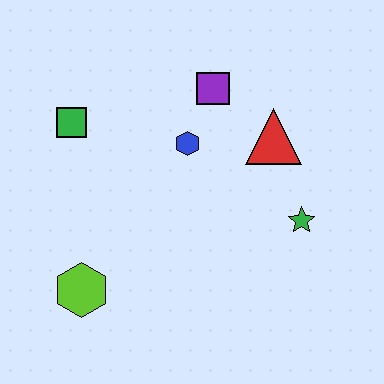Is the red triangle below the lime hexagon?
No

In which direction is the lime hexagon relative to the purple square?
The lime hexagon is below the purple square.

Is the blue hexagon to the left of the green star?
Yes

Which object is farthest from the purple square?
The lime hexagon is farthest from the purple square.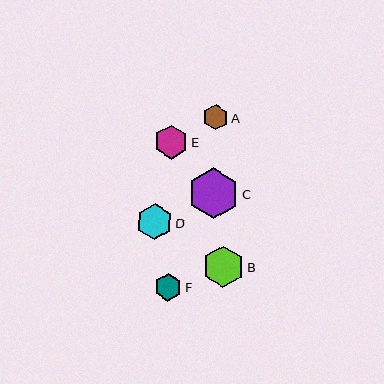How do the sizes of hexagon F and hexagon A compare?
Hexagon F and hexagon A are approximately the same size.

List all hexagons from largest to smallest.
From largest to smallest: C, B, D, E, F, A.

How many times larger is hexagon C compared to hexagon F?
Hexagon C is approximately 1.9 times the size of hexagon F.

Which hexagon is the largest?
Hexagon C is the largest with a size of approximately 51 pixels.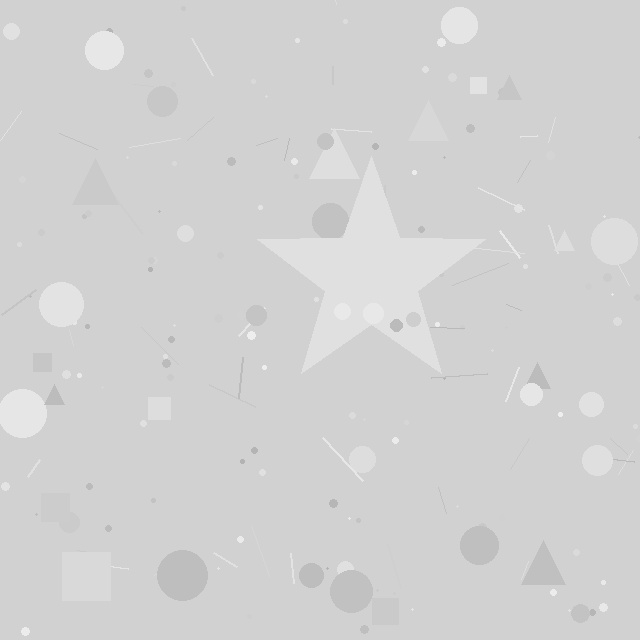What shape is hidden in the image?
A star is hidden in the image.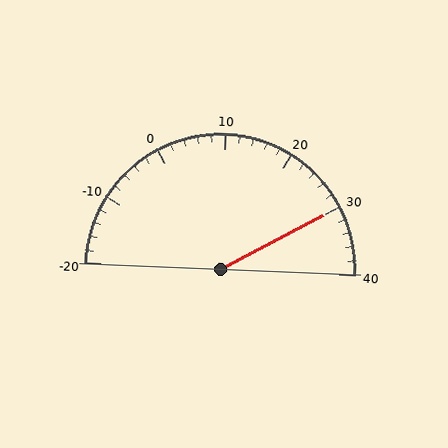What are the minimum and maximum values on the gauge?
The gauge ranges from -20 to 40.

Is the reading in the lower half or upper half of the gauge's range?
The reading is in the upper half of the range (-20 to 40).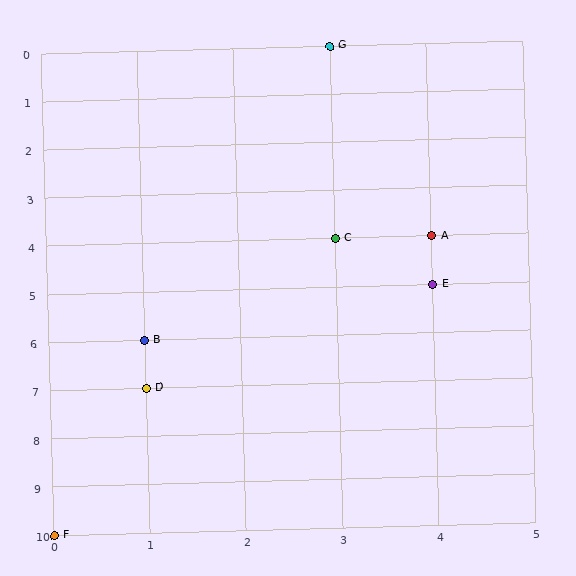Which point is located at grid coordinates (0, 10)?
Point F is at (0, 10).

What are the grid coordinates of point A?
Point A is at grid coordinates (4, 4).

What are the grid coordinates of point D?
Point D is at grid coordinates (1, 7).